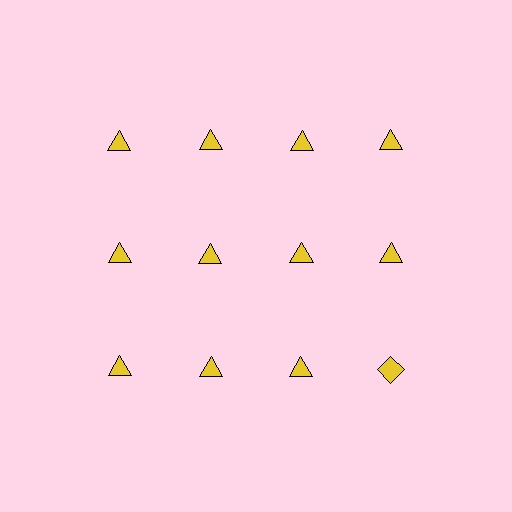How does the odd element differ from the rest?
It has a different shape: diamond instead of triangle.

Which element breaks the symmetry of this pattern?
The yellow diamond in the third row, second from right column breaks the symmetry. All other shapes are yellow triangles.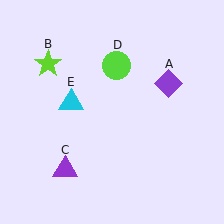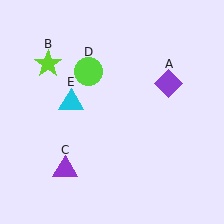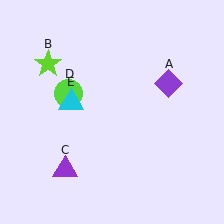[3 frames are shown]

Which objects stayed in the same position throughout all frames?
Purple diamond (object A) and lime star (object B) and purple triangle (object C) and cyan triangle (object E) remained stationary.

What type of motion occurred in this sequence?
The lime circle (object D) rotated counterclockwise around the center of the scene.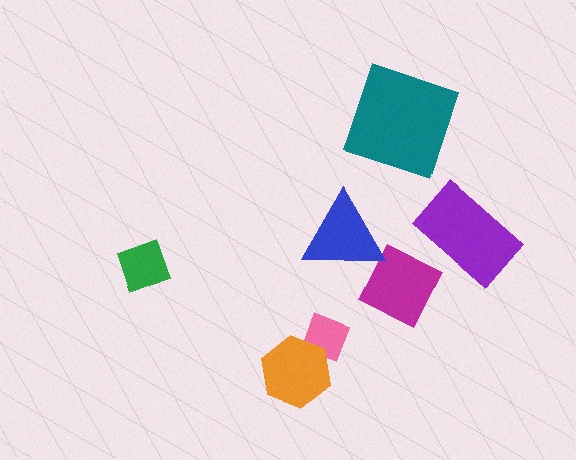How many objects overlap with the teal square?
0 objects overlap with the teal square.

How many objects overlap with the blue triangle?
0 objects overlap with the blue triangle.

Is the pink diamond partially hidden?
Yes, it is partially covered by another shape.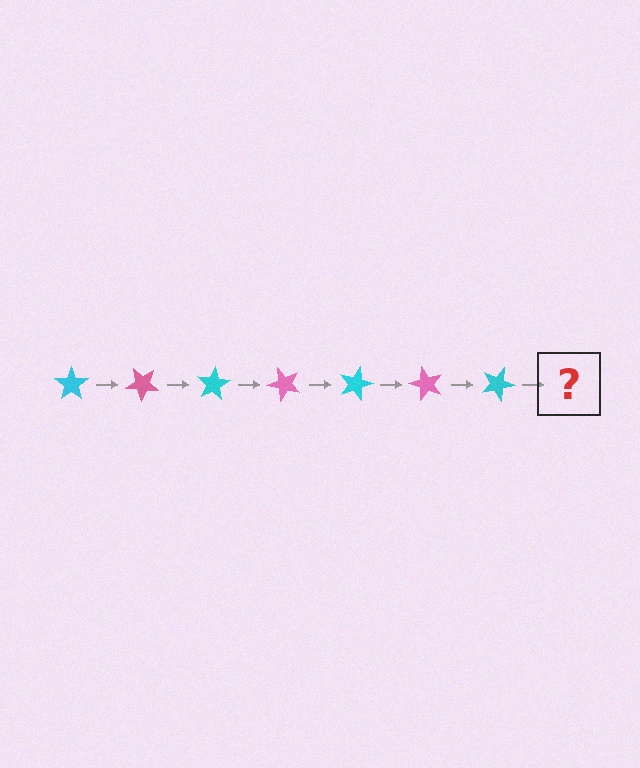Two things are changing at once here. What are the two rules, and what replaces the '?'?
The two rules are that it rotates 40 degrees each step and the color cycles through cyan and pink. The '?' should be a pink star, rotated 280 degrees from the start.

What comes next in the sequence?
The next element should be a pink star, rotated 280 degrees from the start.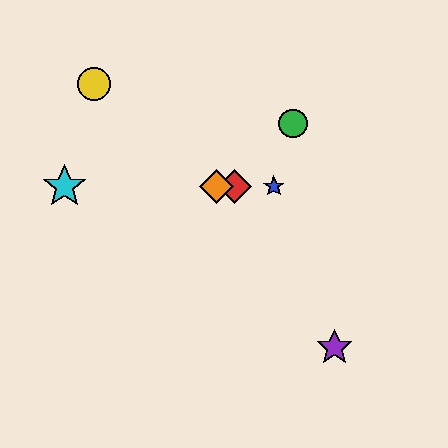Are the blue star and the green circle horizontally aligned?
No, the blue star is at y≈186 and the green circle is at y≈124.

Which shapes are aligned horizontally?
The red diamond, the blue star, the orange diamond, the cyan star are aligned horizontally.